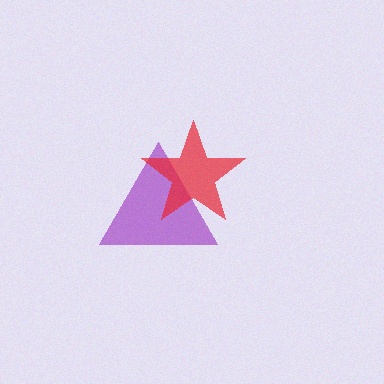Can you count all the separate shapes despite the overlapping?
Yes, there are 2 separate shapes.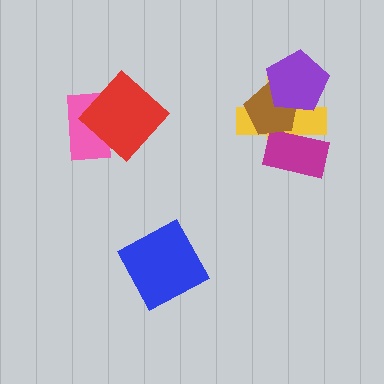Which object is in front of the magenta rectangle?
The brown pentagon is in front of the magenta rectangle.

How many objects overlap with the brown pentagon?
3 objects overlap with the brown pentagon.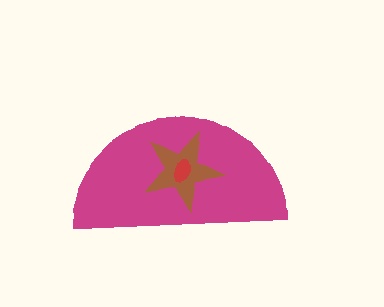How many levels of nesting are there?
3.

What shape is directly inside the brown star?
The red ellipse.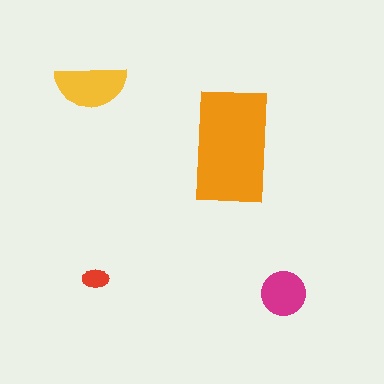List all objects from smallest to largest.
The red ellipse, the magenta circle, the yellow semicircle, the orange rectangle.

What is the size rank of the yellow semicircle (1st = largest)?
2nd.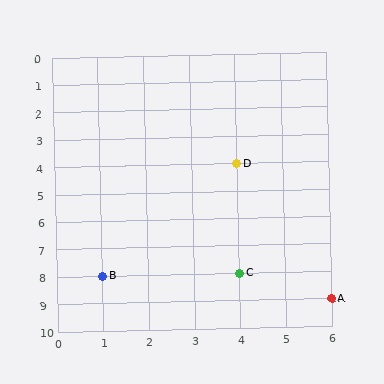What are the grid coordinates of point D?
Point D is at grid coordinates (4, 4).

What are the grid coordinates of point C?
Point C is at grid coordinates (4, 8).